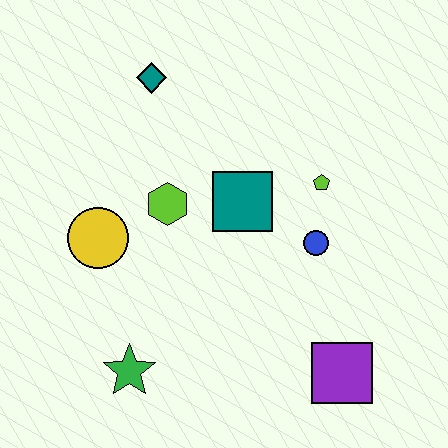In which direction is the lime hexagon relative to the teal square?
The lime hexagon is to the left of the teal square.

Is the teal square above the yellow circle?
Yes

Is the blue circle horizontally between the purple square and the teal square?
Yes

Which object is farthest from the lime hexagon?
The purple square is farthest from the lime hexagon.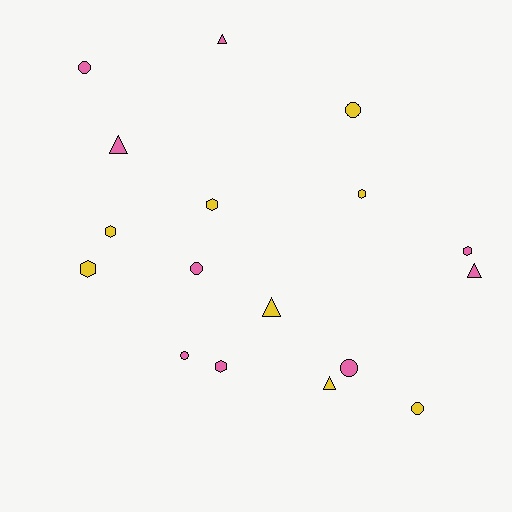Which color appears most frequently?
Pink, with 9 objects.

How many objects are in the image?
There are 17 objects.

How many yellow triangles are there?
There are 2 yellow triangles.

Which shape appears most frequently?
Circle, with 6 objects.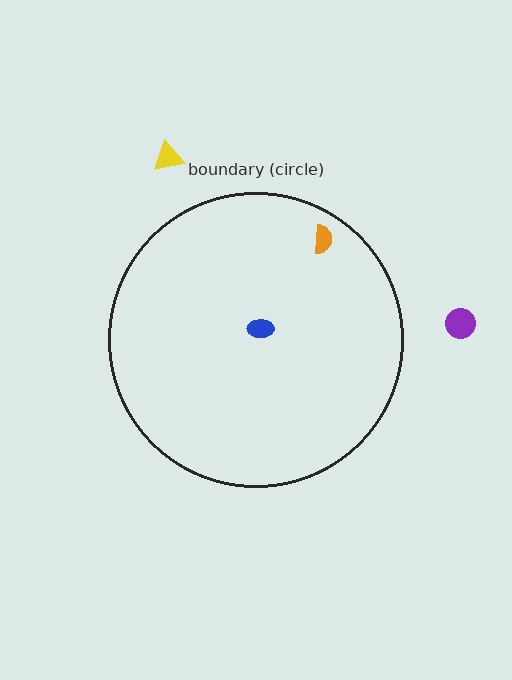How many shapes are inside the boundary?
2 inside, 2 outside.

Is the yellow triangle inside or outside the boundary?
Outside.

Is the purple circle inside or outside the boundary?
Outside.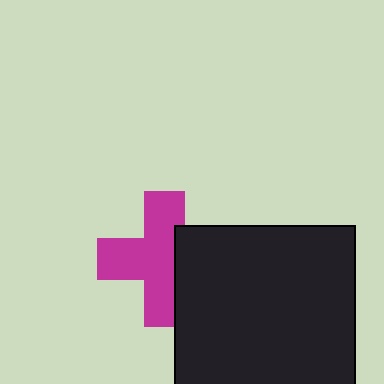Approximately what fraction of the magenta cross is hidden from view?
Roughly 33% of the magenta cross is hidden behind the black square.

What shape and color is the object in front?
The object in front is a black square.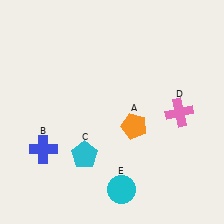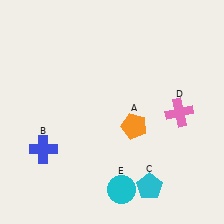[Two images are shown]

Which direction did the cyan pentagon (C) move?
The cyan pentagon (C) moved right.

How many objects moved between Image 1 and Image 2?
1 object moved between the two images.